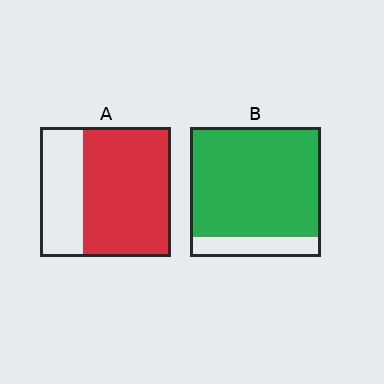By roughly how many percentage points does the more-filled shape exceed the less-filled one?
By roughly 15 percentage points (B over A).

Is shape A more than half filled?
Yes.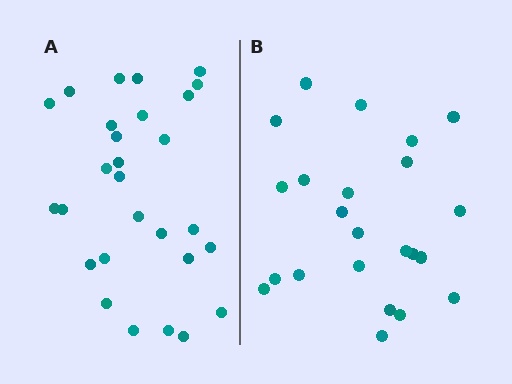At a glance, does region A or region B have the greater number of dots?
Region A (the left region) has more dots.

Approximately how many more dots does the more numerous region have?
Region A has about 5 more dots than region B.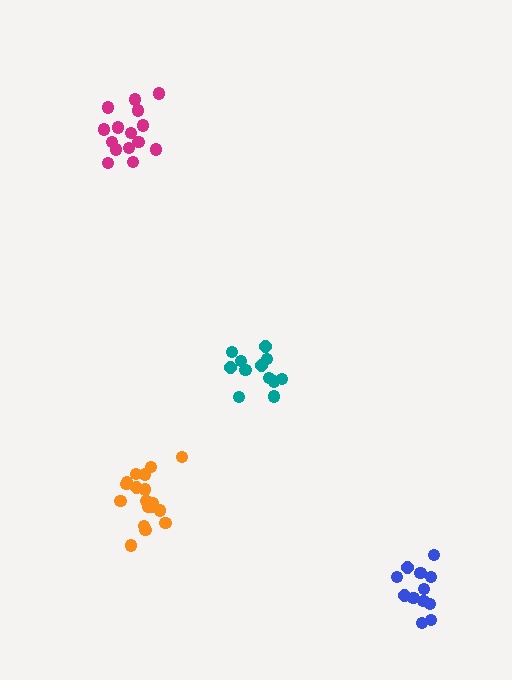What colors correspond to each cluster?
The clusters are colored: blue, teal, magenta, orange.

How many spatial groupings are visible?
There are 4 spatial groupings.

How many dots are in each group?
Group 1: 12 dots, Group 2: 12 dots, Group 3: 15 dots, Group 4: 18 dots (57 total).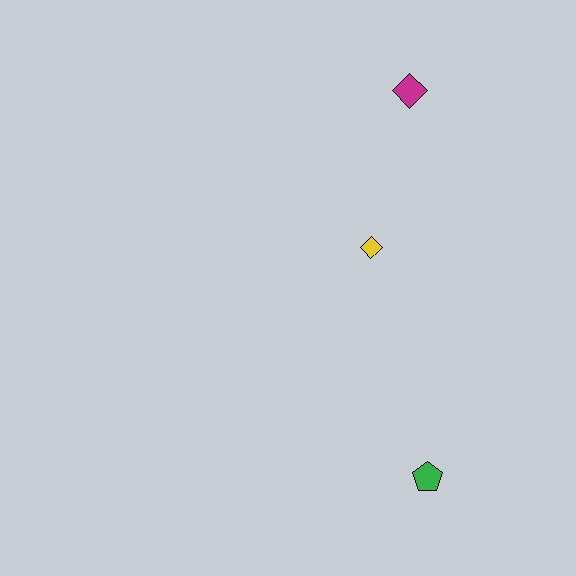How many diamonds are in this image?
There are 2 diamonds.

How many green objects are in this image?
There is 1 green object.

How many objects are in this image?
There are 3 objects.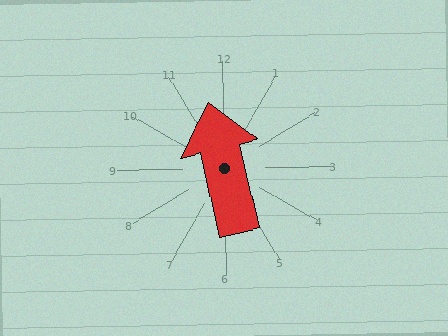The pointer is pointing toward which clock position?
Roughly 12 o'clock.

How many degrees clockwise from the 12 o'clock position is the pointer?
Approximately 348 degrees.